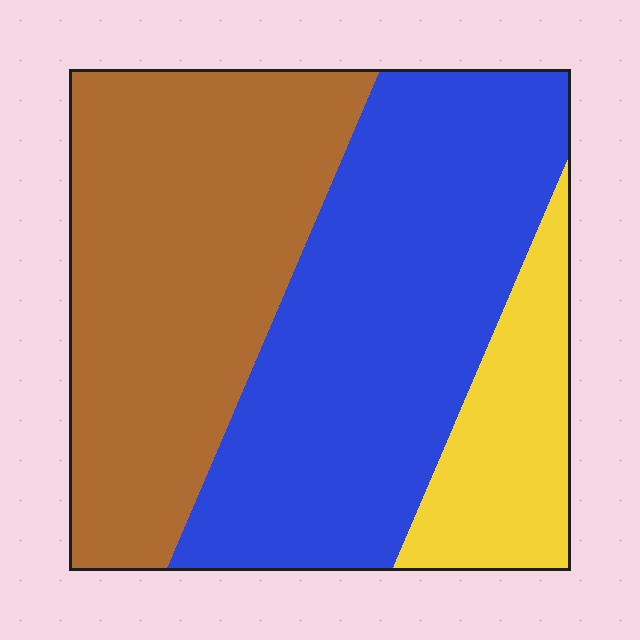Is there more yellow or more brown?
Brown.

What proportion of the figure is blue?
Blue takes up between a third and a half of the figure.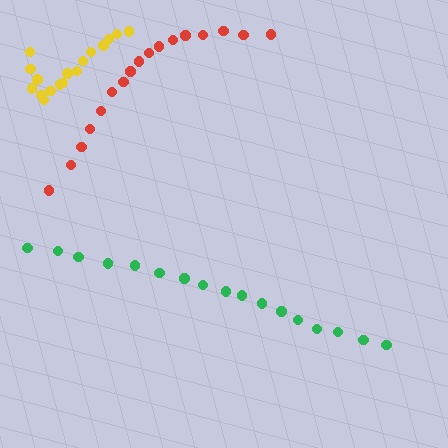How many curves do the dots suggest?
There are 3 distinct paths.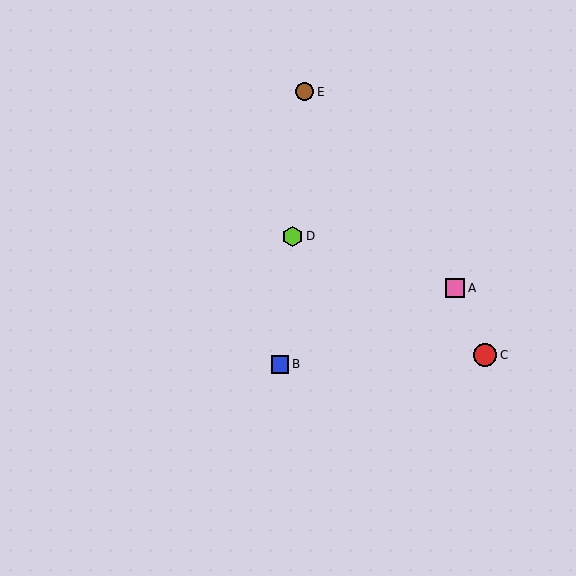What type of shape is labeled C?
Shape C is a red circle.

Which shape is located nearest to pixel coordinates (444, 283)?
The pink square (labeled A) at (455, 288) is nearest to that location.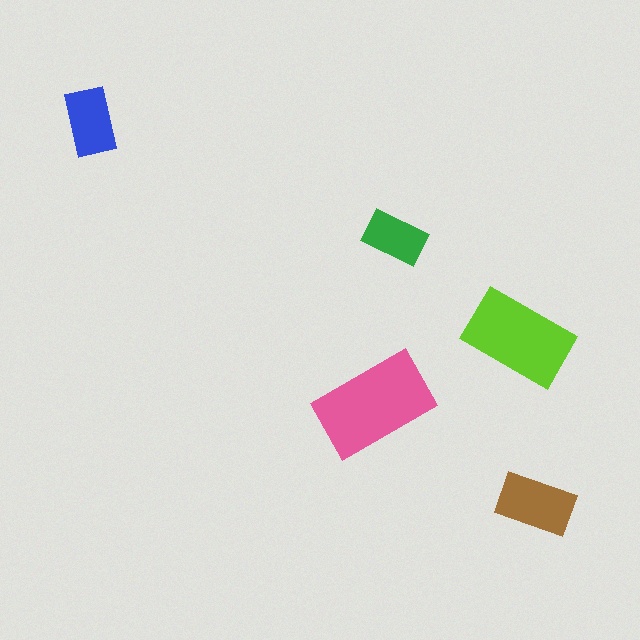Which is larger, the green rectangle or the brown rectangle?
The brown one.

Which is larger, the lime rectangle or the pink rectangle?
The pink one.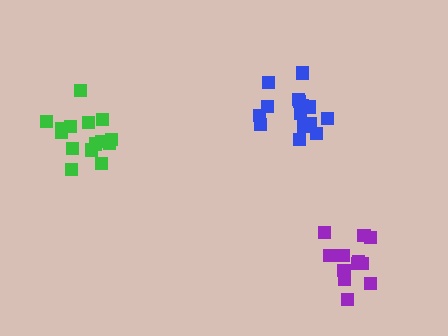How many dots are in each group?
Group 1: 15 dots, Group 2: 15 dots, Group 3: 12 dots (42 total).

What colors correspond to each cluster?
The clusters are colored: green, blue, purple.